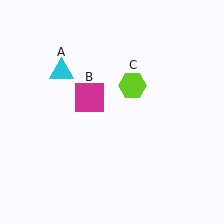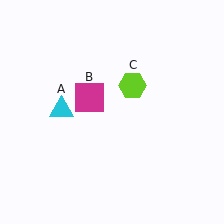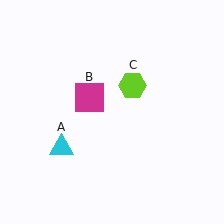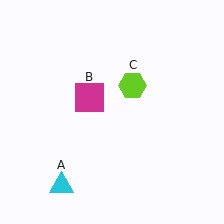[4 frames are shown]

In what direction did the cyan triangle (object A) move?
The cyan triangle (object A) moved down.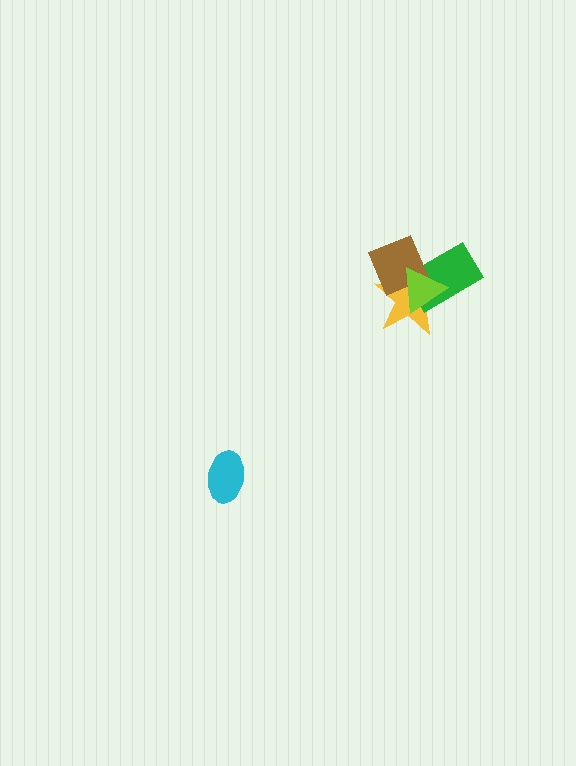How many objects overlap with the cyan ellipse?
0 objects overlap with the cyan ellipse.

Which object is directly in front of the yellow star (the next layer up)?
The green rectangle is directly in front of the yellow star.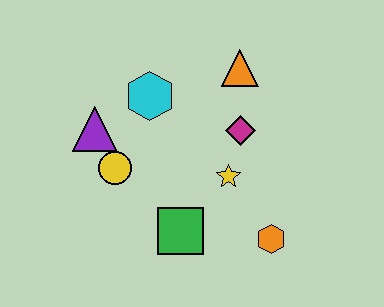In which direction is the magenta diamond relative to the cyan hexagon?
The magenta diamond is to the right of the cyan hexagon.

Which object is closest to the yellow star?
The magenta diamond is closest to the yellow star.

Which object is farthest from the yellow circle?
The orange hexagon is farthest from the yellow circle.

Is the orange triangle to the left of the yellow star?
No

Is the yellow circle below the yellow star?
No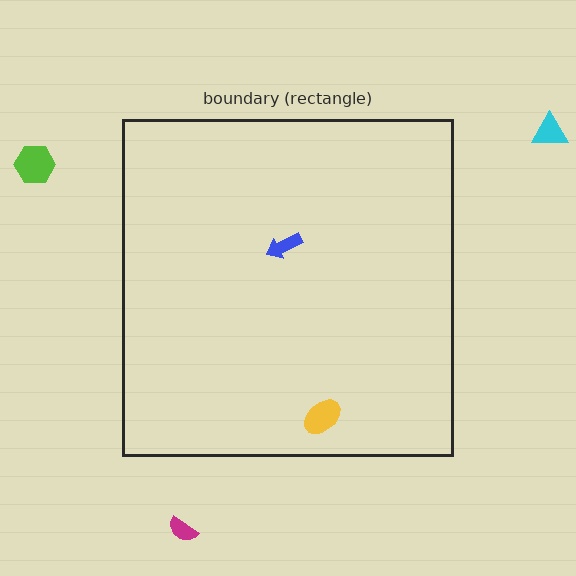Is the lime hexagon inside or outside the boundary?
Outside.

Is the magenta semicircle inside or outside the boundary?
Outside.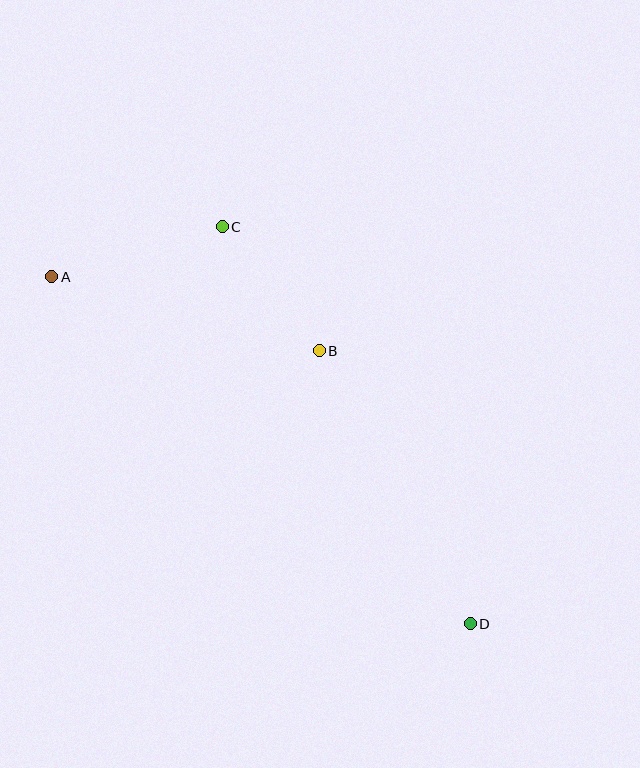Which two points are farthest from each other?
Points A and D are farthest from each other.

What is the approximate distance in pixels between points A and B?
The distance between A and B is approximately 278 pixels.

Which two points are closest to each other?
Points B and C are closest to each other.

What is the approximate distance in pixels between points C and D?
The distance between C and D is approximately 468 pixels.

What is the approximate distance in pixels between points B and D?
The distance between B and D is approximately 312 pixels.